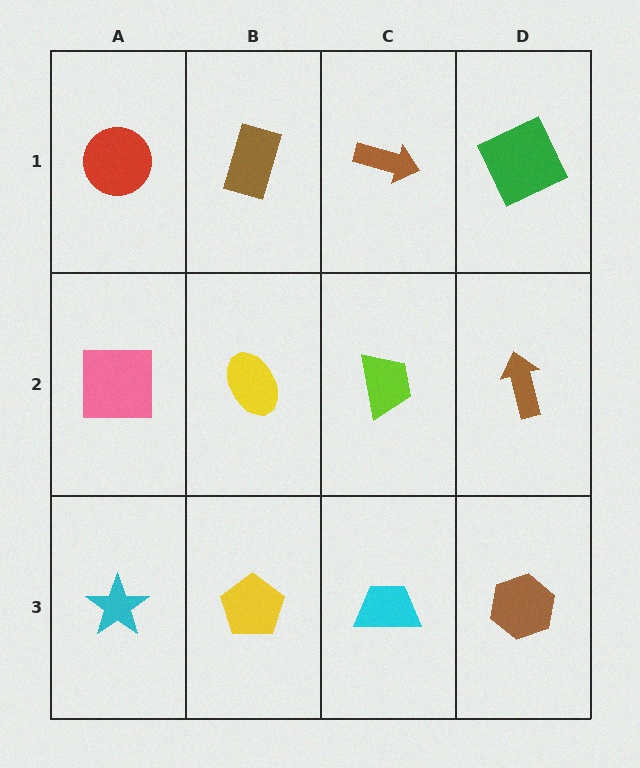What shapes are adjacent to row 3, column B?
A yellow ellipse (row 2, column B), a cyan star (row 3, column A), a cyan trapezoid (row 3, column C).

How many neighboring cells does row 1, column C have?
3.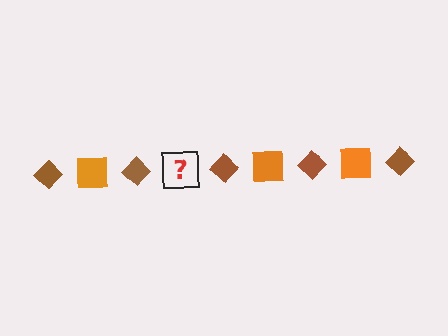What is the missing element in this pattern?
The missing element is an orange square.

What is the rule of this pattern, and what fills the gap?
The rule is that the pattern alternates between brown diamond and orange square. The gap should be filled with an orange square.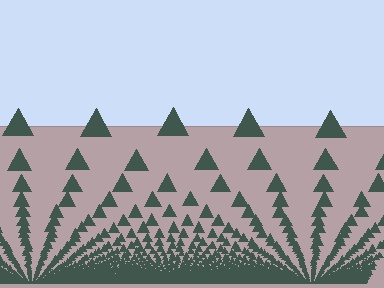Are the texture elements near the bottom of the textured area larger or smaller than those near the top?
Smaller. The gradient is inverted — elements near the bottom are smaller and denser.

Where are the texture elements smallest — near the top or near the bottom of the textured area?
Near the bottom.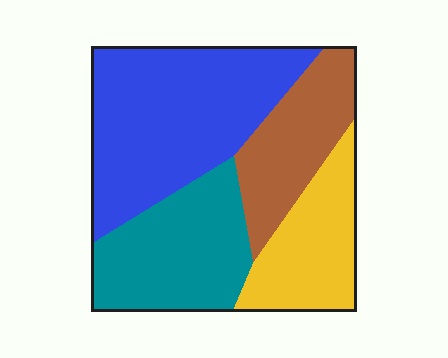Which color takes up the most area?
Blue, at roughly 40%.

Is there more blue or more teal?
Blue.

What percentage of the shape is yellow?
Yellow covers around 20% of the shape.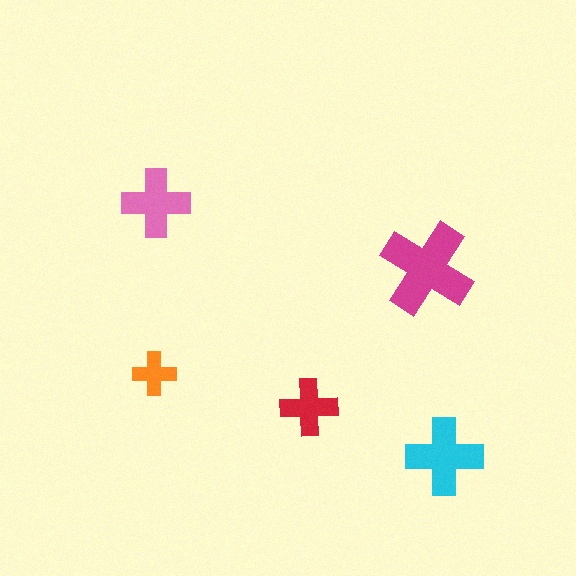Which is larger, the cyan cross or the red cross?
The cyan one.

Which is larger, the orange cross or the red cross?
The red one.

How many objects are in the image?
There are 5 objects in the image.